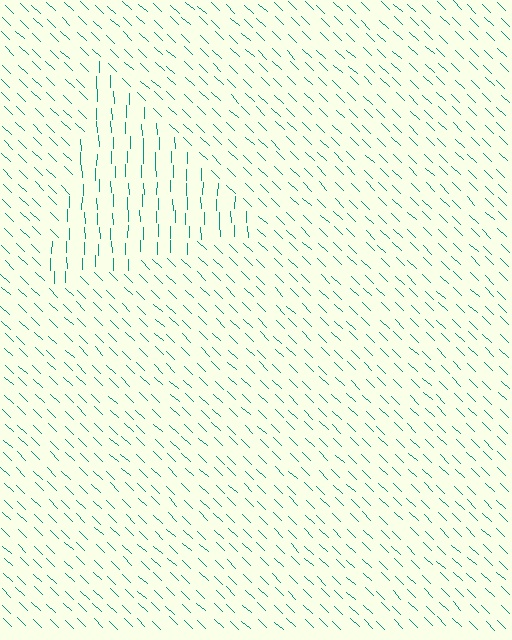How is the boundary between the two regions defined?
The boundary is defined purely by a change in line orientation (approximately 45 degrees difference). All lines are the same color and thickness.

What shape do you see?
I see a triangle.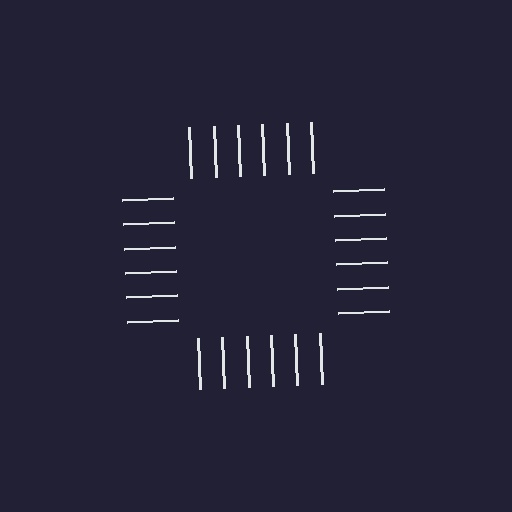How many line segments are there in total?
24 — 6 along each of the 4 edges.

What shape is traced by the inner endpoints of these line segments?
An illusory square — the line segments terminate on its edges but no continuous stroke is drawn.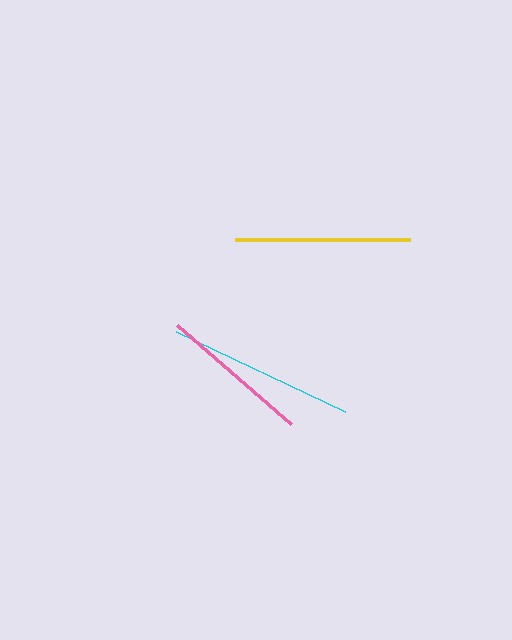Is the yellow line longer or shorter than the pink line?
The yellow line is longer than the pink line.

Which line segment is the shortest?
The pink line is the shortest at approximately 151 pixels.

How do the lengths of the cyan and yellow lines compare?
The cyan and yellow lines are approximately the same length.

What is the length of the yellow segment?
The yellow segment is approximately 176 pixels long.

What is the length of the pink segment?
The pink segment is approximately 151 pixels long.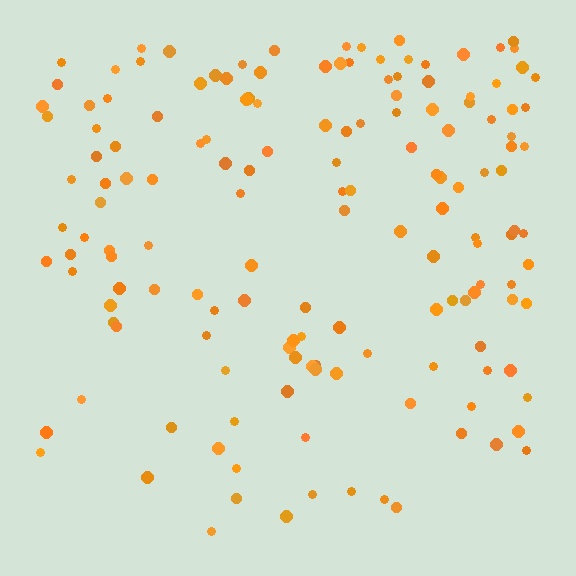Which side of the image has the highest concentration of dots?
The top.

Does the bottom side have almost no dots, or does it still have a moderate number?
Still a moderate number, just noticeably fewer than the top.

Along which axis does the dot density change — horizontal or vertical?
Vertical.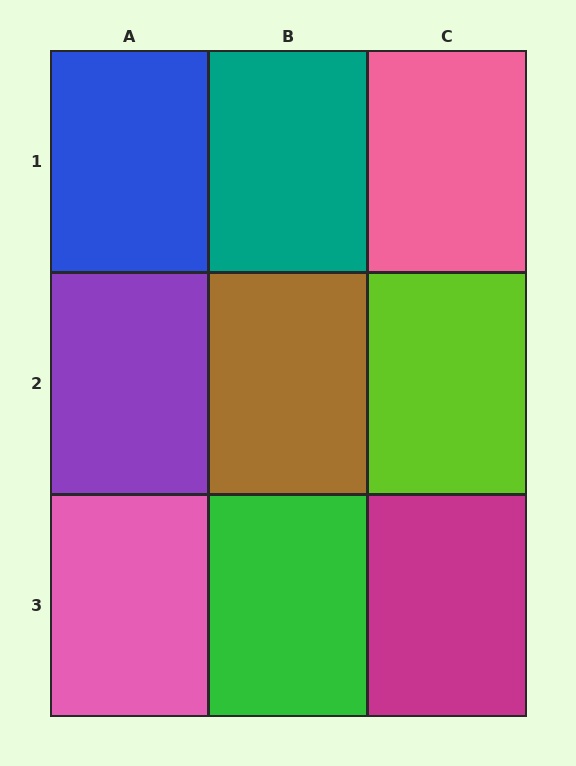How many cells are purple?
1 cell is purple.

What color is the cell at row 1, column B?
Teal.